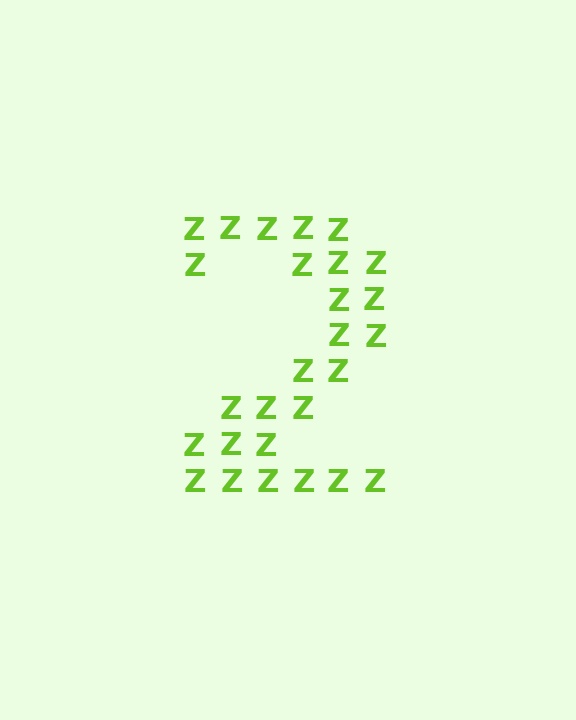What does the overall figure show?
The overall figure shows the digit 2.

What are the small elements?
The small elements are letter Z's.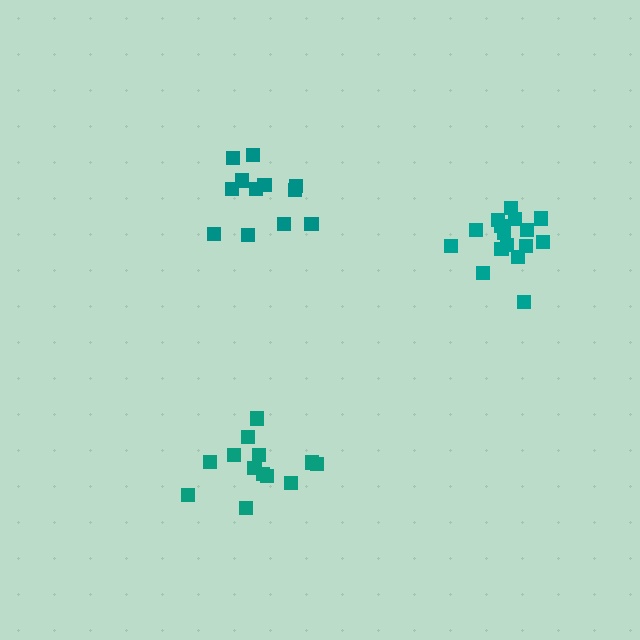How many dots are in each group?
Group 1: 16 dots, Group 2: 12 dots, Group 3: 13 dots (41 total).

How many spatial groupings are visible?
There are 3 spatial groupings.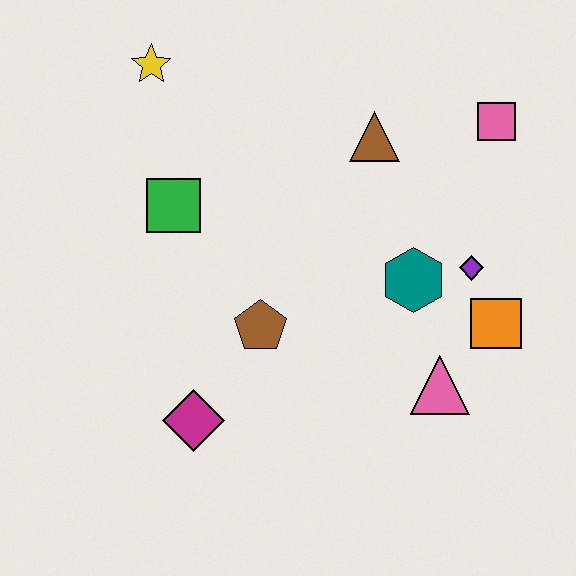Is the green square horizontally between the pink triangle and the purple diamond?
No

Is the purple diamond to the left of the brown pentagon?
No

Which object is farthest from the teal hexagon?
The yellow star is farthest from the teal hexagon.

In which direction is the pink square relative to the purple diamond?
The pink square is above the purple diamond.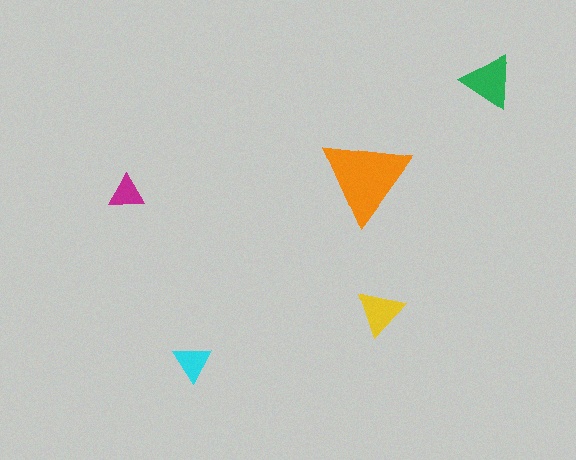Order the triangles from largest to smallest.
the orange one, the green one, the yellow one, the cyan one, the magenta one.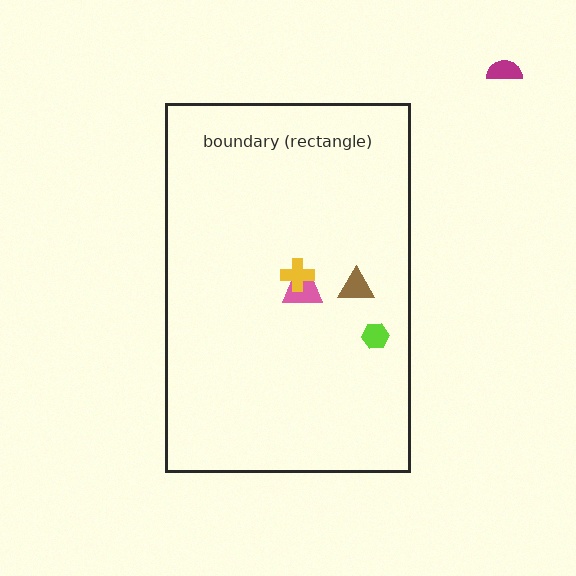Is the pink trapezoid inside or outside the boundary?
Inside.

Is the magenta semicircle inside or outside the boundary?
Outside.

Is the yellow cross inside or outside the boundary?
Inside.